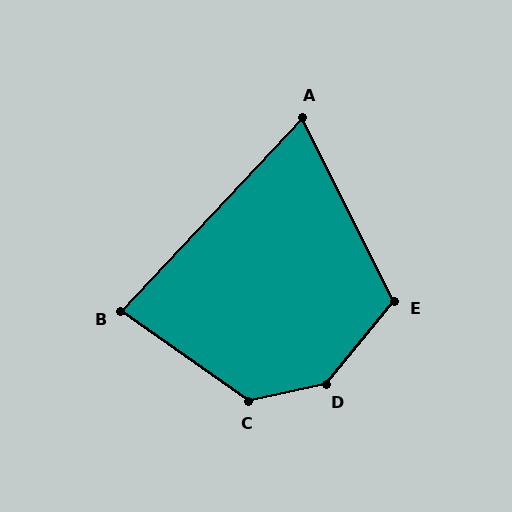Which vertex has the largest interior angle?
D, at approximately 143 degrees.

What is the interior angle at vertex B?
Approximately 82 degrees (acute).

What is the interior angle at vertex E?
Approximately 114 degrees (obtuse).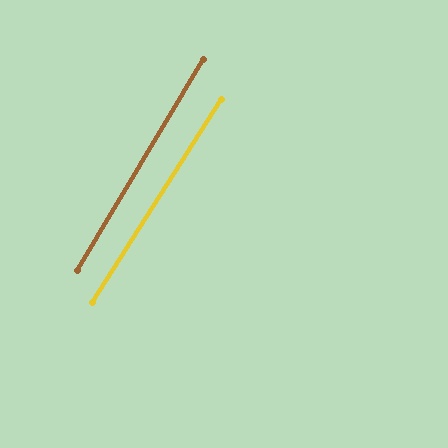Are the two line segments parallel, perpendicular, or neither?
Parallel — their directions differ by only 1.4°.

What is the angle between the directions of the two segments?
Approximately 1 degree.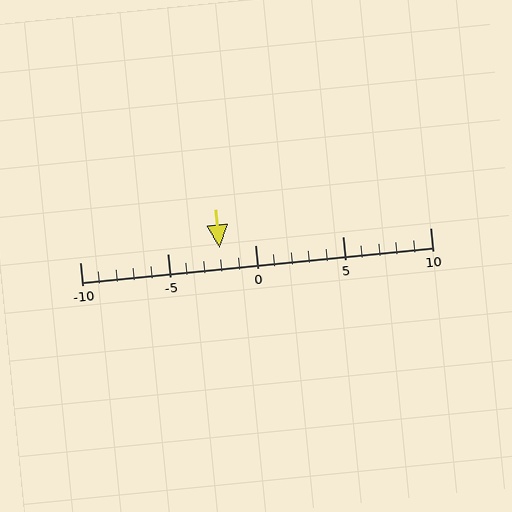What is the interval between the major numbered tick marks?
The major tick marks are spaced 5 units apart.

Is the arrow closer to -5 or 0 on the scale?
The arrow is closer to 0.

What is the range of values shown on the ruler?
The ruler shows values from -10 to 10.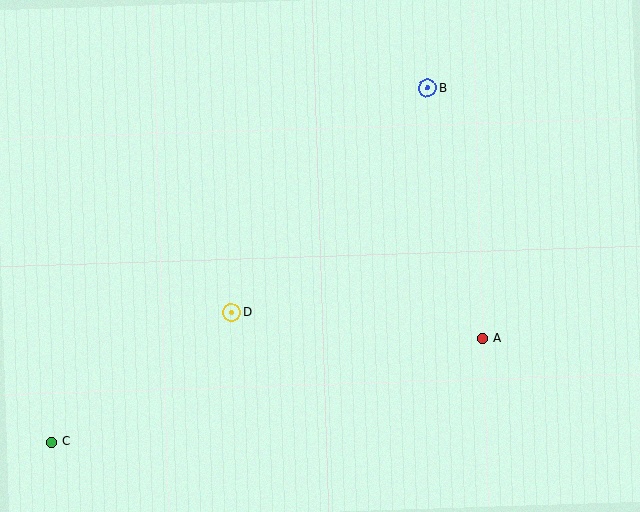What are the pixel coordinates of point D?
Point D is at (231, 312).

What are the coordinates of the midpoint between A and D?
The midpoint between A and D is at (357, 326).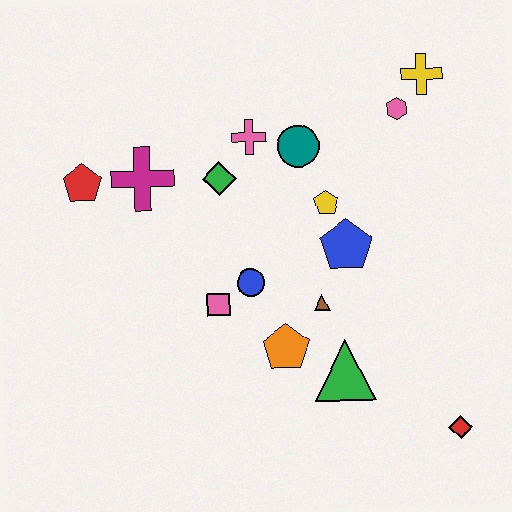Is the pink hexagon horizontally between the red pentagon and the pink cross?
No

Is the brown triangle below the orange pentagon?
No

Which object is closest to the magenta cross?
The red pentagon is closest to the magenta cross.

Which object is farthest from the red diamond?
The red pentagon is farthest from the red diamond.